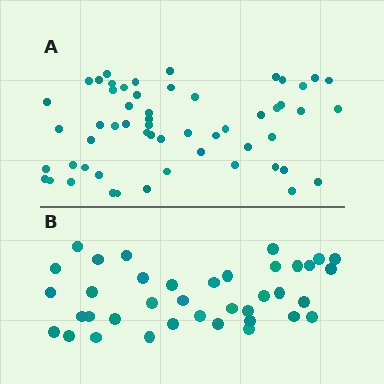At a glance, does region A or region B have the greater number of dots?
Region A (the top region) has more dots.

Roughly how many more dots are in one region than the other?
Region A has approximately 20 more dots than region B.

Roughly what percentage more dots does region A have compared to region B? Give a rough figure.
About 45% more.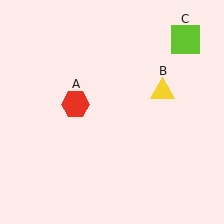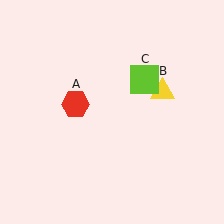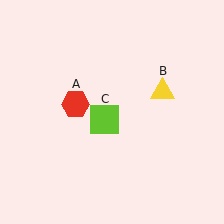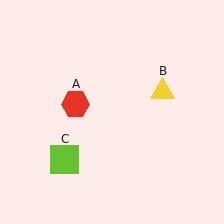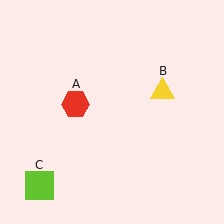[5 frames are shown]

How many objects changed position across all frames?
1 object changed position: lime square (object C).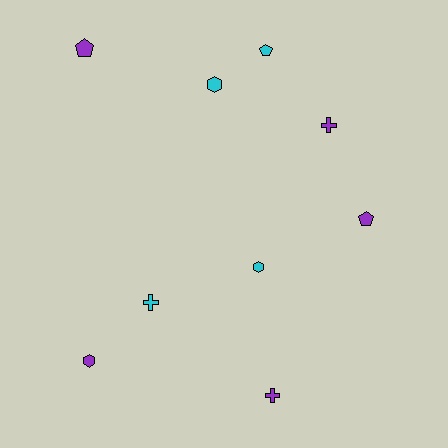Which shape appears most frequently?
Pentagon, with 3 objects.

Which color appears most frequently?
Purple, with 5 objects.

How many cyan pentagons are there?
There is 1 cyan pentagon.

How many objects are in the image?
There are 9 objects.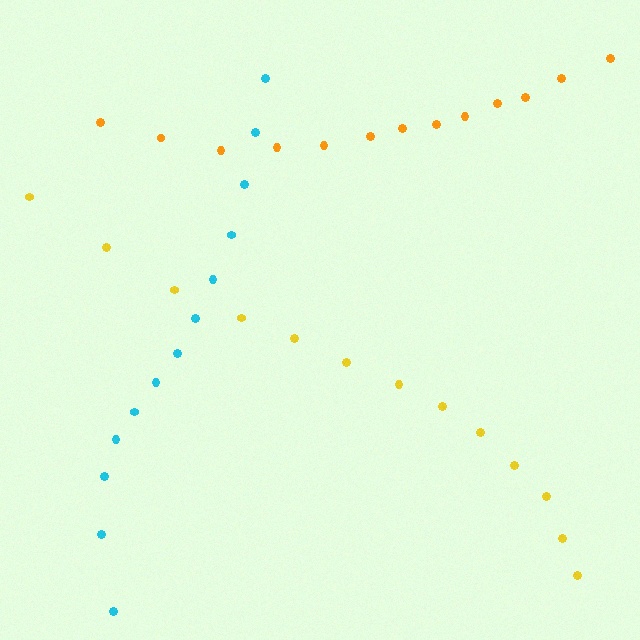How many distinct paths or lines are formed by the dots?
There are 3 distinct paths.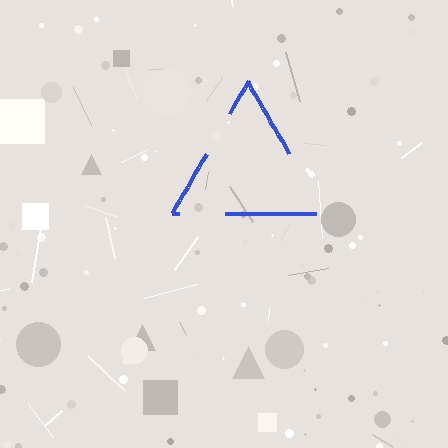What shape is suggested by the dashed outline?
The dashed outline suggests a triangle.